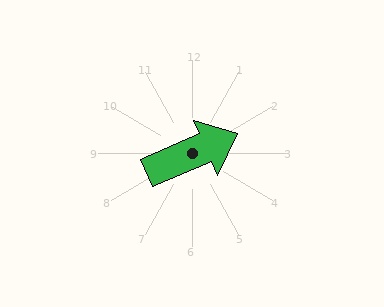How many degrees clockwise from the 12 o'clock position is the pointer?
Approximately 67 degrees.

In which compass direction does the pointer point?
Northeast.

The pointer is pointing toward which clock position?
Roughly 2 o'clock.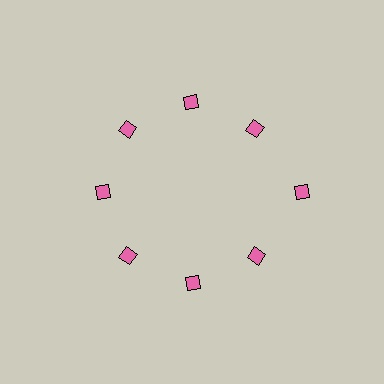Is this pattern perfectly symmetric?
No. The 8 pink diamonds are arranged in a ring, but one element near the 3 o'clock position is pushed outward from the center, breaking the 8-fold rotational symmetry.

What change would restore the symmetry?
The symmetry would be restored by moving it inward, back onto the ring so that all 8 diamonds sit at equal angles and equal distance from the center.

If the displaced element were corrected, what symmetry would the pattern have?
It would have 8-fold rotational symmetry — the pattern would map onto itself every 45 degrees.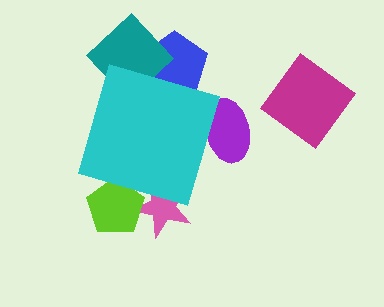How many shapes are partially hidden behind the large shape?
5 shapes are partially hidden.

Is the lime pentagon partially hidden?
Yes, the lime pentagon is partially hidden behind the cyan diamond.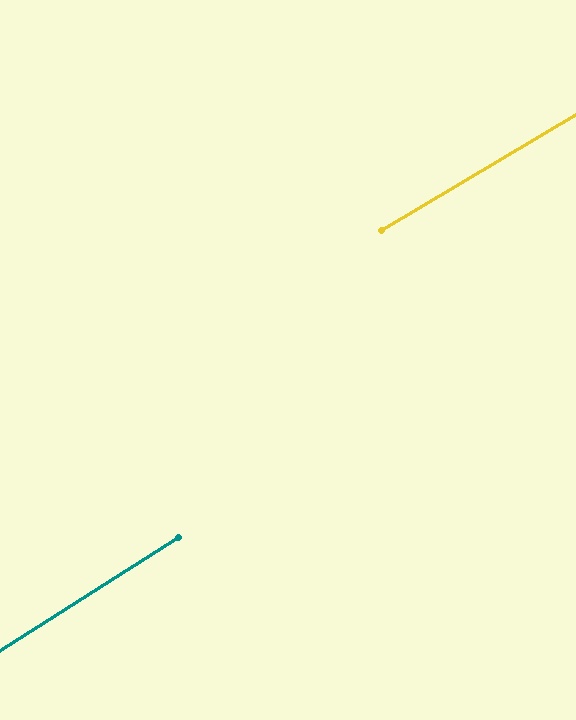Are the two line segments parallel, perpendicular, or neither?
Parallel — their directions differ by only 1.4°.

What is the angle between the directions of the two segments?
Approximately 1 degree.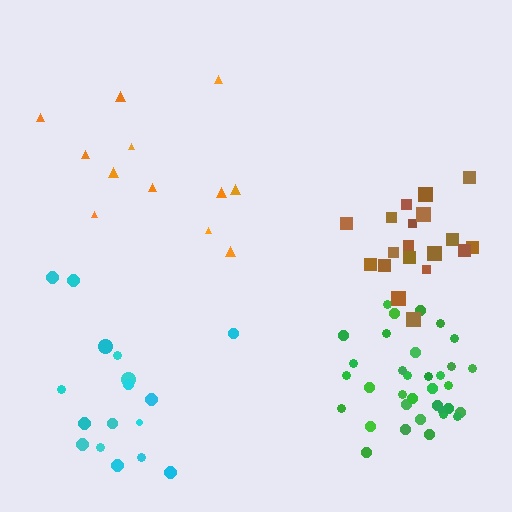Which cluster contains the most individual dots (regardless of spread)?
Green (34).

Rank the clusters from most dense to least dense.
green, brown, cyan, orange.